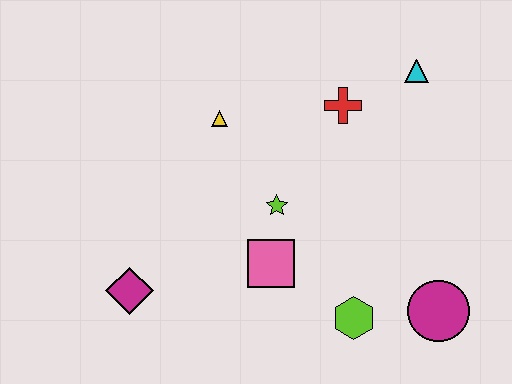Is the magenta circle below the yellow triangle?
Yes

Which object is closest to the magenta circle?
The lime hexagon is closest to the magenta circle.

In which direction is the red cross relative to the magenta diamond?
The red cross is to the right of the magenta diamond.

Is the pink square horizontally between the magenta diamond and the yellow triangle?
No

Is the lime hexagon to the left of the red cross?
No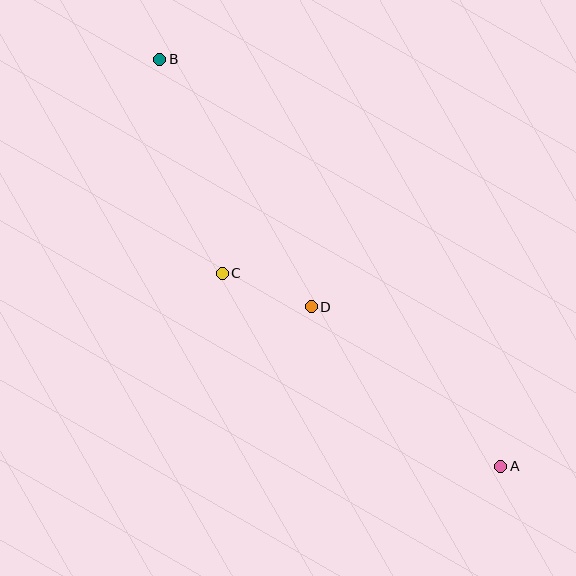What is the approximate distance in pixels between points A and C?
The distance between A and C is approximately 339 pixels.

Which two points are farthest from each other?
Points A and B are farthest from each other.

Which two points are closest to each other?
Points C and D are closest to each other.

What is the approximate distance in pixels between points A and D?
The distance between A and D is approximately 248 pixels.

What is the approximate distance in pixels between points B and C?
The distance between B and C is approximately 223 pixels.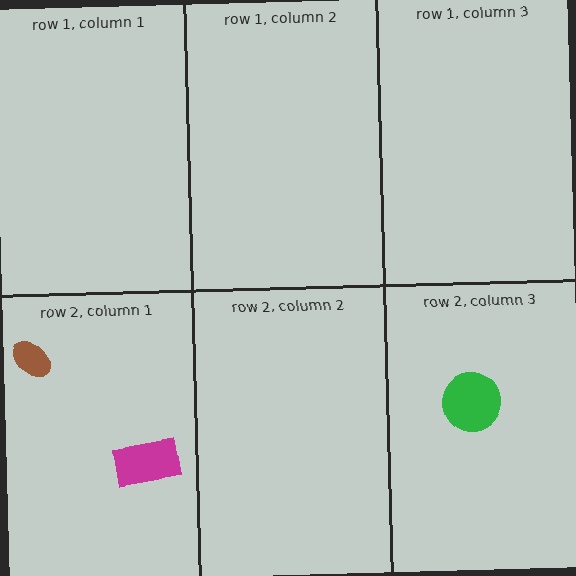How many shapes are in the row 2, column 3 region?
1.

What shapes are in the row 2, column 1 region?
The brown ellipse, the magenta rectangle.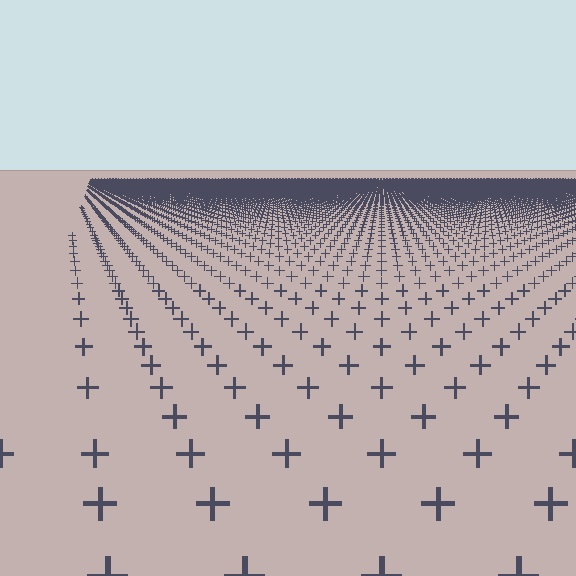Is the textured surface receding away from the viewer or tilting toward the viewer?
The surface is receding away from the viewer. Texture elements get smaller and denser toward the top.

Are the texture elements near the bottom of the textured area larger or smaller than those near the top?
Larger. Near the bottom, elements are closer to the viewer and appear at a bigger on-screen size.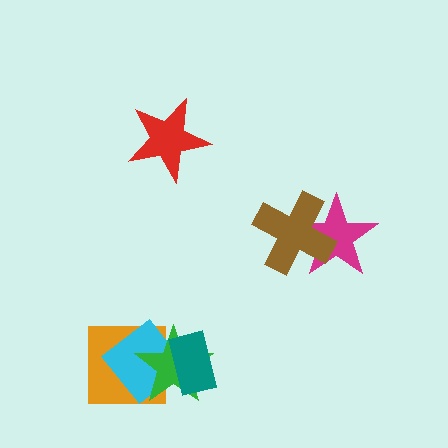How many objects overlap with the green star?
3 objects overlap with the green star.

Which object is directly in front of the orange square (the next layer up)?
The cyan diamond is directly in front of the orange square.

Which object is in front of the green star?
The teal rectangle is in front of the green star.